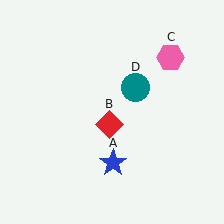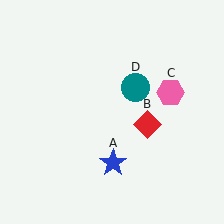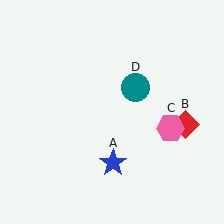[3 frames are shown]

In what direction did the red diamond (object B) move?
The red diamond (object B) moved right.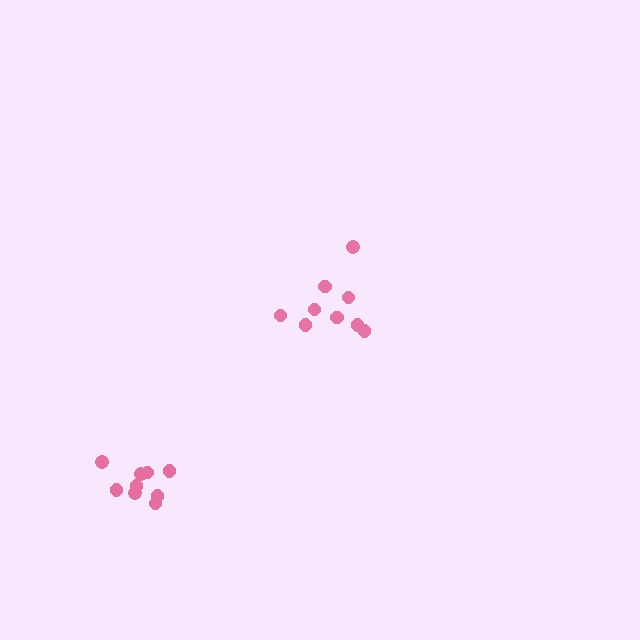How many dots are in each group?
Group 1: 9 dots, Group 2: 9 dots (18 total).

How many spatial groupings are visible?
There are 2 spatial groupings.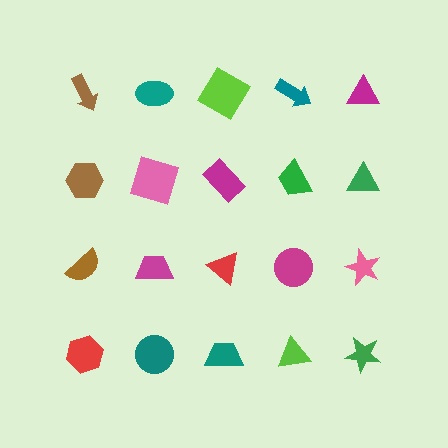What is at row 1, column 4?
A teal arrow.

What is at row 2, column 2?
A pink square.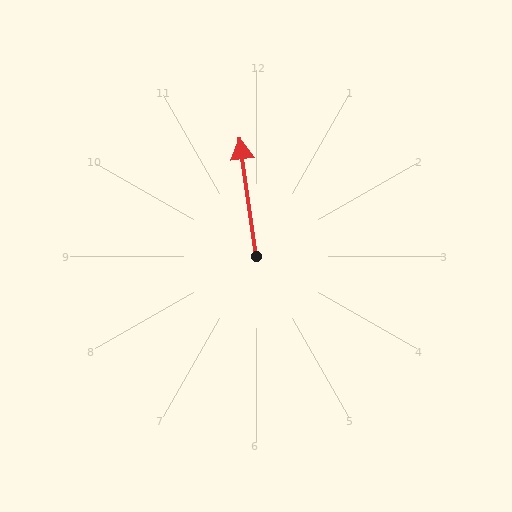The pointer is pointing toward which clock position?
Roughly 12 o'clock.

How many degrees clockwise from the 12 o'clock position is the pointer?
Approximately 352 degrees.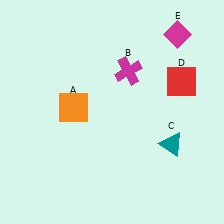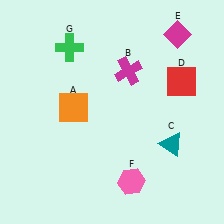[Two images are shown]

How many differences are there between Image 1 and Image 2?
There are 2 differences between the two images.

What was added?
A pink hexagon (F), a green cross (G) were added in Image 2.